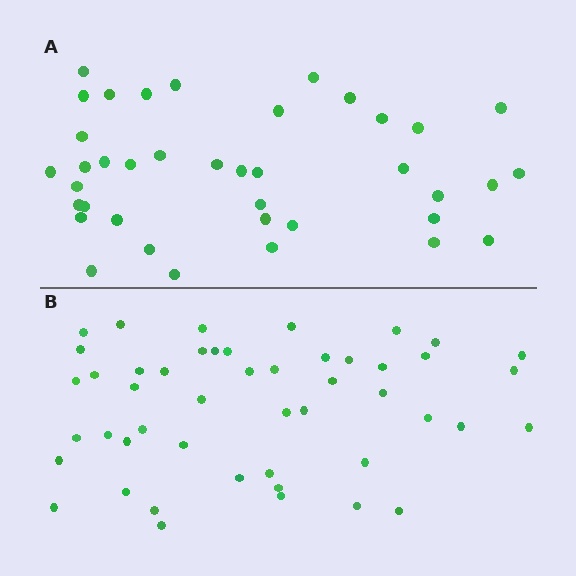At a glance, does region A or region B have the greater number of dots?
Region B (the bottom region) has more dots.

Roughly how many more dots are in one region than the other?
Region B has roughly 8 or so more dots than region A.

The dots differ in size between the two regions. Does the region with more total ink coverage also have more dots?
No. Region A has more total ink coverage because its dots are larger, but region B actually contains more individual dots. Total area can be misleading — the number of items is what matters here.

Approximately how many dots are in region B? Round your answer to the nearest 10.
About 50 dots. (The exact count is 48, which rounds to 50.)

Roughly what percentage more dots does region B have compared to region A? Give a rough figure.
About 25% more.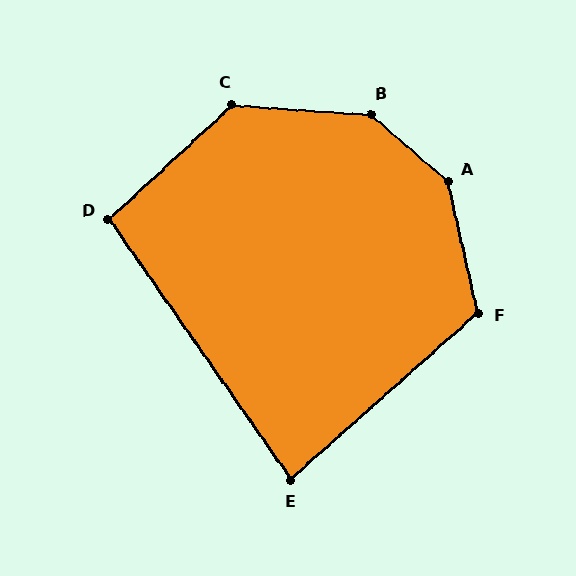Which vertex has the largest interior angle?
A, at approximately 144 degrees.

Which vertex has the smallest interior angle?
E, at approximately 83 degrees.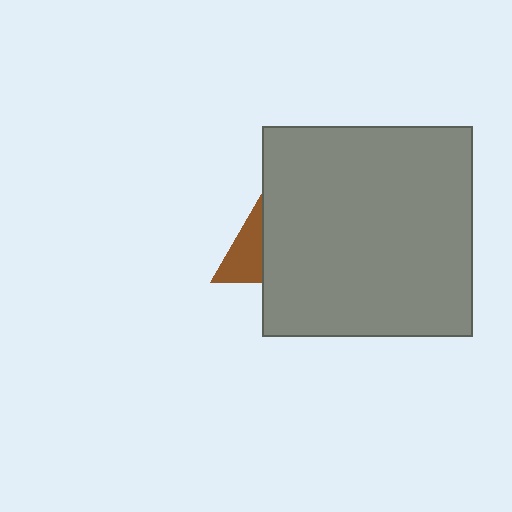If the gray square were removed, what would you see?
You would see the complete brown triangle.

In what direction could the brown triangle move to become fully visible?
The brown triangle could move left. That would shift it out from behind the gray square entirely.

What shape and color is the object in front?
The object in front is a gray square.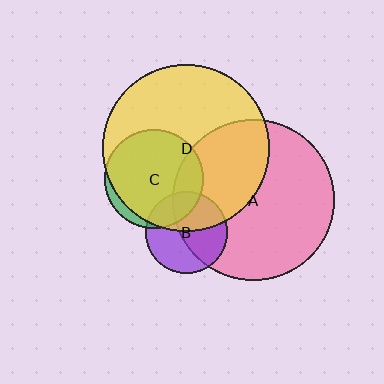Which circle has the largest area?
Circle D (yellow).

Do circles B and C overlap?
Yes.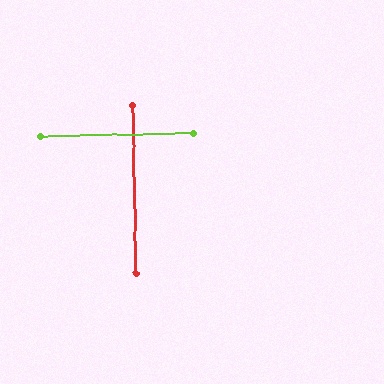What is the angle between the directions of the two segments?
Approximately 90 degrees.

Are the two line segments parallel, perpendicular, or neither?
Perpendicular — they meet at approximately 90°.